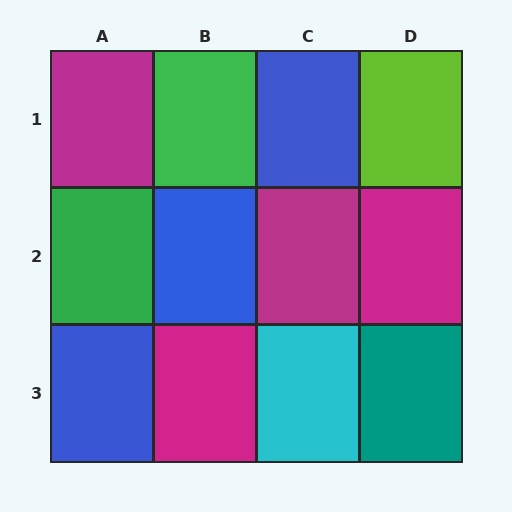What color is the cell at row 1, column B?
Green.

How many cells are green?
2 cells are green.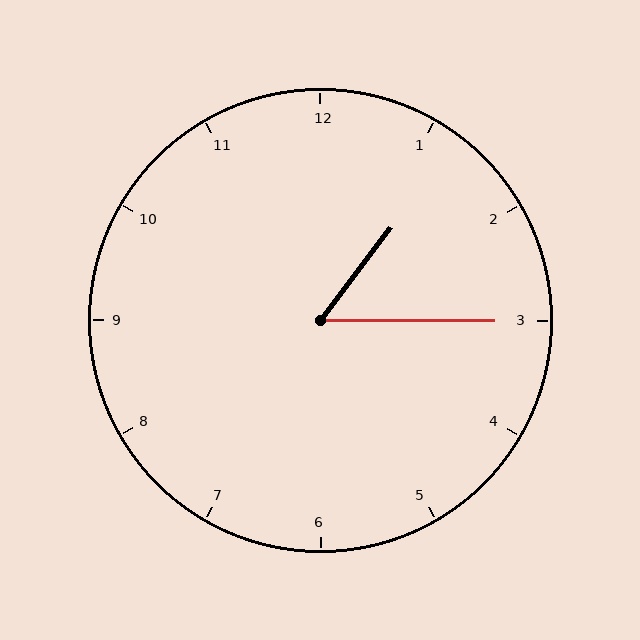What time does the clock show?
1:15.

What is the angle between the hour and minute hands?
Approximately 52 degrees.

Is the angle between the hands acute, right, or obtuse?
It is acute.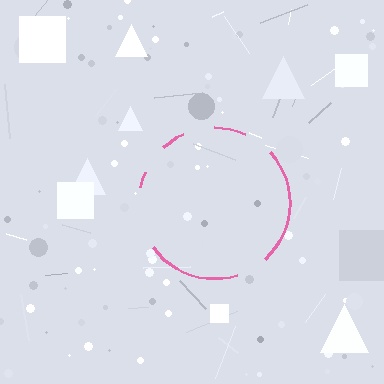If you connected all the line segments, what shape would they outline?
They would outline a circle.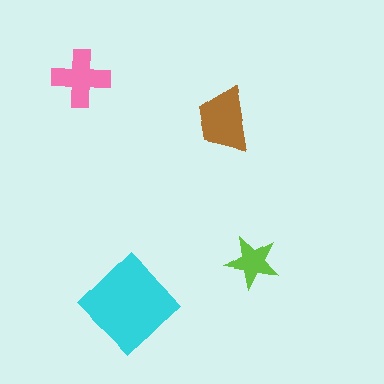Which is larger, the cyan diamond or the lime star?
The cyan diamond.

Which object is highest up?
The pink cross is topmost.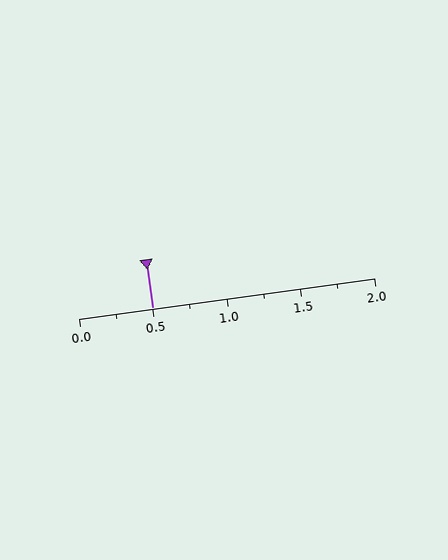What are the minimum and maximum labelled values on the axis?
The axis runs from 0.0 to 2.0.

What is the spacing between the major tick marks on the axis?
The major ticks are spaced 0.5 apart.